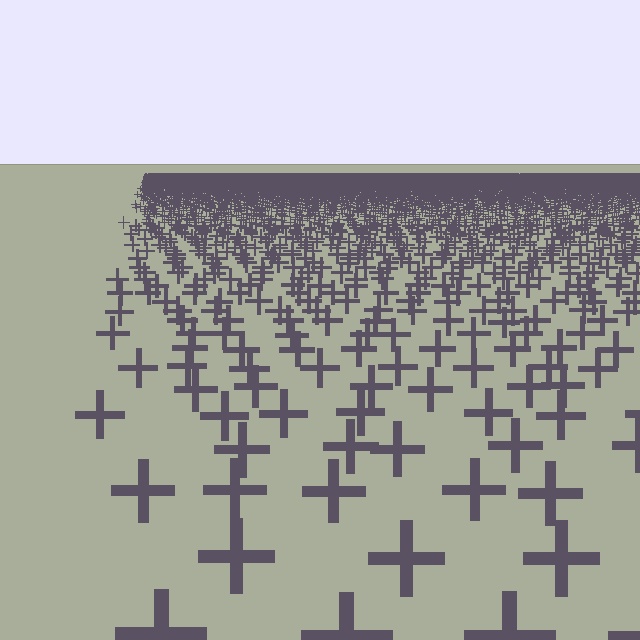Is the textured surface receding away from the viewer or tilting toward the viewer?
The surface is receding away from the viewer. Texture elements get smaller and denser toward the top.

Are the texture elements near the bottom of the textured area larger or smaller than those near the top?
Larger. Near the bottom, elements are closer to the viewer and appear at a bigger on-screen size.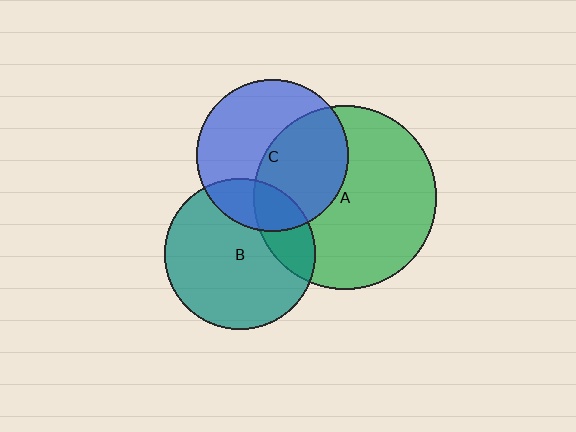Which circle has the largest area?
Circle A (green).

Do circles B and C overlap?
Yes.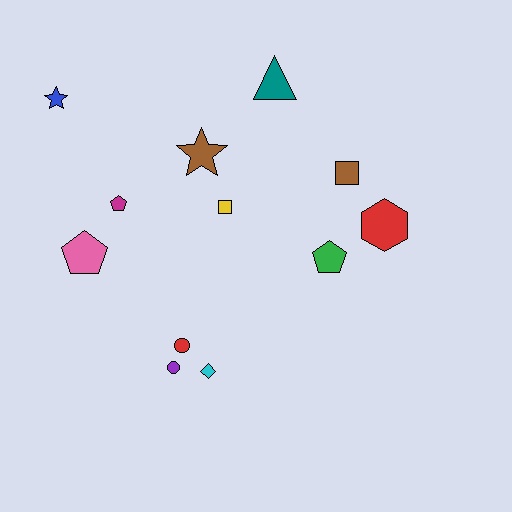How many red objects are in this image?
There are 2 red objects.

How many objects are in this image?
There are 12 objects.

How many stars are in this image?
There are 2 stars.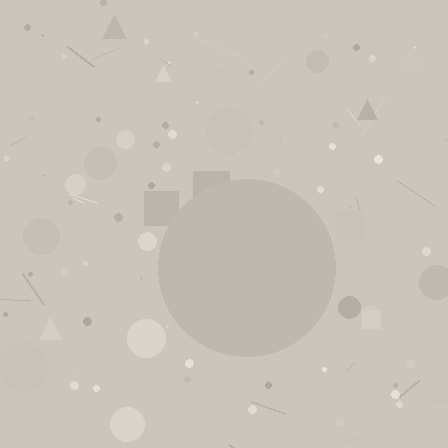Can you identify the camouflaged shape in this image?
The camouflaged shape is a circle.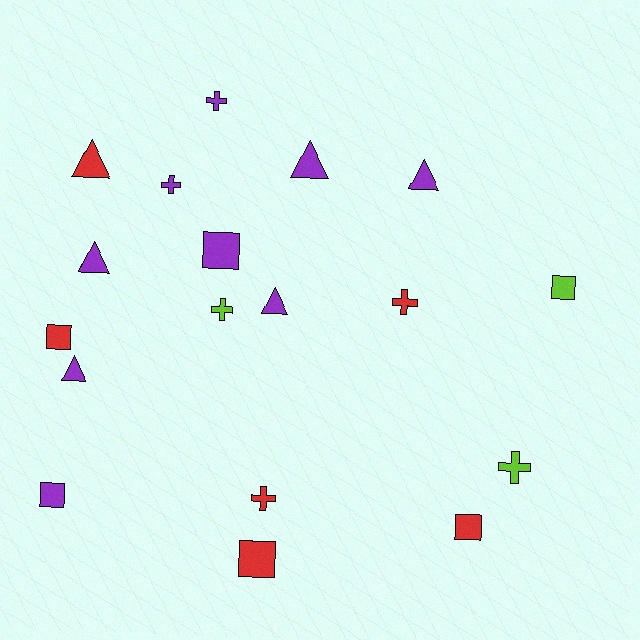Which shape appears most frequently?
Square, with 6 objects.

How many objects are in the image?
There are 18 objects.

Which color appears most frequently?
Purple, with 9 objects.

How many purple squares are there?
There are 2 purple squares.